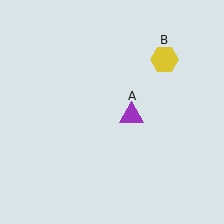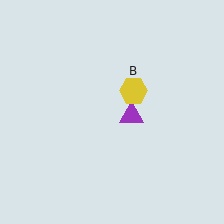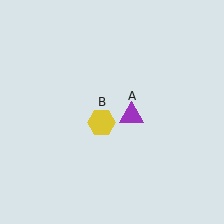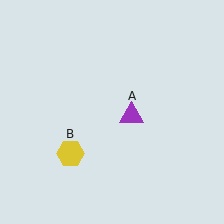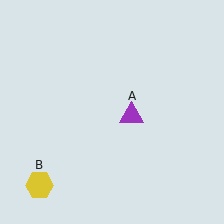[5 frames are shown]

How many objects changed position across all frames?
1 object changed position: yellow hexagon (object B).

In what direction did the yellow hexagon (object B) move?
The yellow hexagon (object B) moved down and to the left.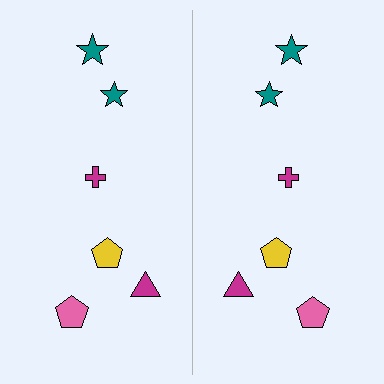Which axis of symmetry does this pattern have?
The pattern has a vertical axis of symmetry running through the center of the image.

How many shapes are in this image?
There are 12 shapes in this image.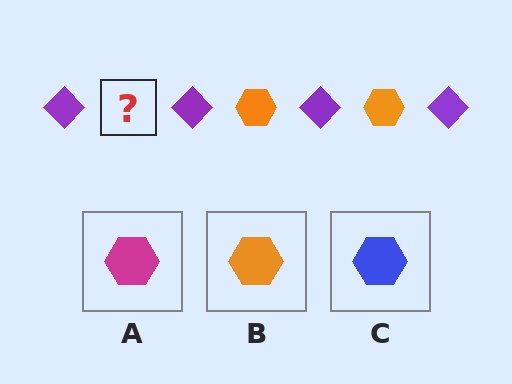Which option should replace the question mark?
Option B.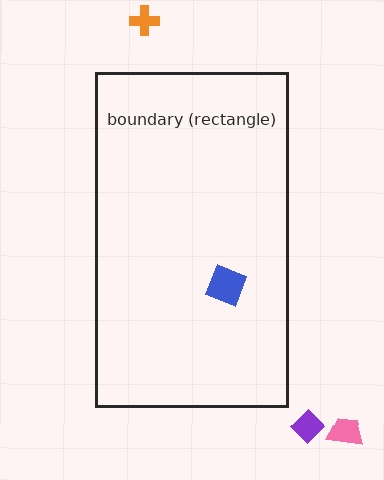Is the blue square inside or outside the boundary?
Inside.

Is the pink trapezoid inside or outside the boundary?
Outside.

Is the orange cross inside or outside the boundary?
Outside.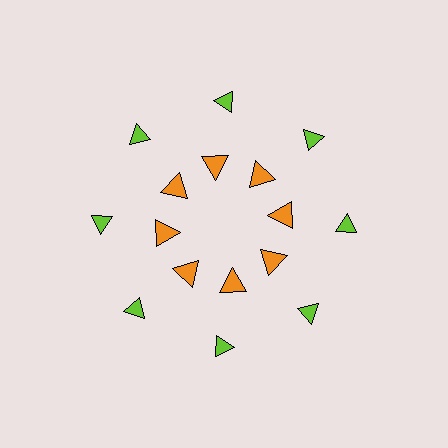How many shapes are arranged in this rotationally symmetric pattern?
There are 16 shapes, arranged in 8 groups of 2.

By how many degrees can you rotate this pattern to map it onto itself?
The pattern maps onto itself every 45 degrees of rotation.